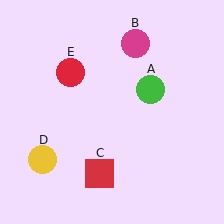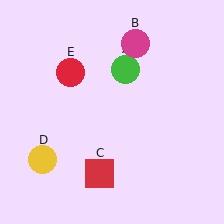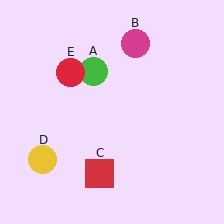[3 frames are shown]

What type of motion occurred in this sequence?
The green circle (object A) rotated counterclockwise around the center of the scene.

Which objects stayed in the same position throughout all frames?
Magenta circle (object B) and red square (object C) and yellow circle (object D) and red circle (object E) remained stationary.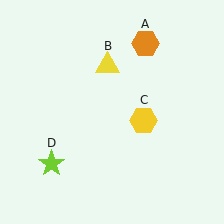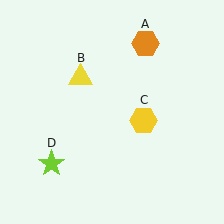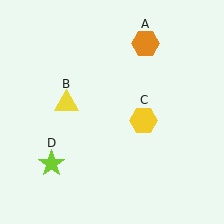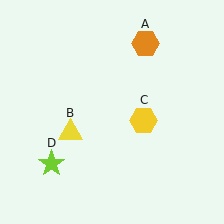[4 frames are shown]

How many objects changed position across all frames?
1 object changed position: yellow triangle (object B).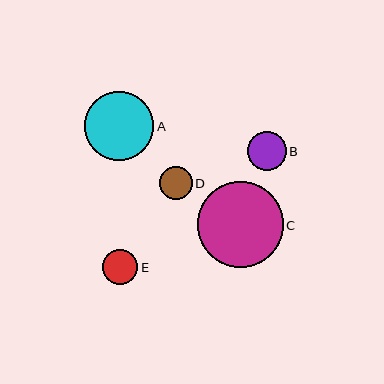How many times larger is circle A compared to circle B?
Circle A is approximately 1.8 times the size of circle B.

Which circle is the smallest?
Circle D is the smallest with a size of approximately 33 pixels.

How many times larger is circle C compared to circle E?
Circle C is approximately 2.4 times the size of circle E.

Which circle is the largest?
Circle C is the largest with a size of approximately 86 pixels.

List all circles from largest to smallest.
From largest to smallest: C, A, B, E, D.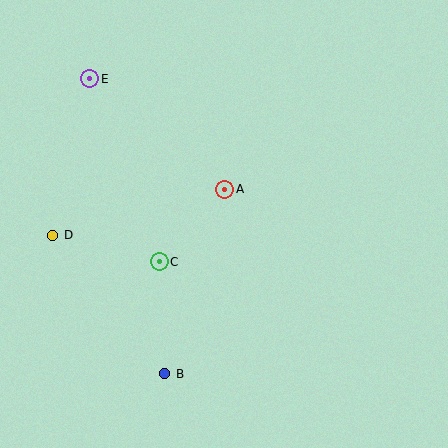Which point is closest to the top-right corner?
Point A is closest to the top-right corner.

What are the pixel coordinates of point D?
Point D is at (53, 235).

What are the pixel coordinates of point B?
Point B is at (165, 374).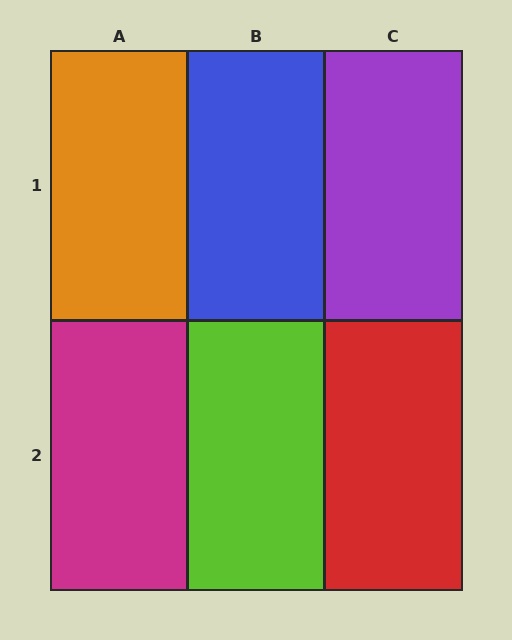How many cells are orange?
1 cell is orange.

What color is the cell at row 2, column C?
Red.